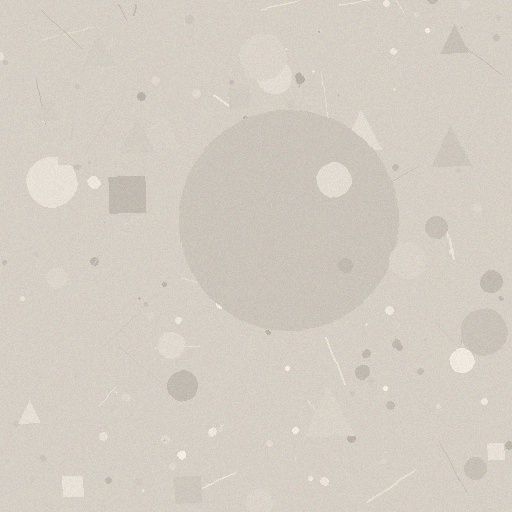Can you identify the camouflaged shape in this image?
The camouflaged shape is a circle.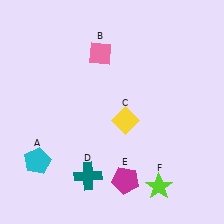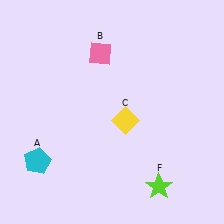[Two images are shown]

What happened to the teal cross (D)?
The teal cross (D) was removed in Image 2. It was in the bottom-left area of Image 1.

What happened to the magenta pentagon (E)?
The magenta pentagon (E) was removed in Image 2. It was in the bottom-right area of Image 1.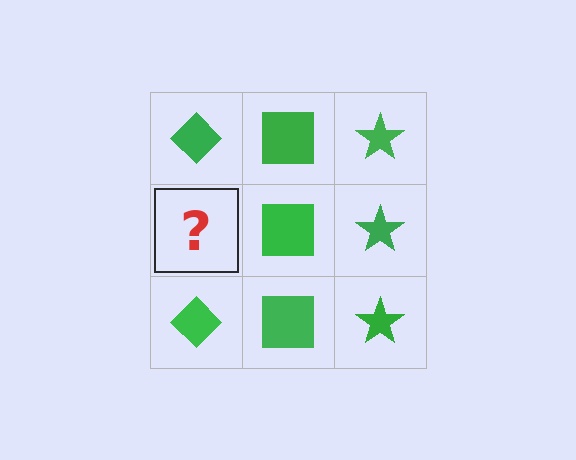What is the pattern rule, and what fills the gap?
The rule is that each column has a consistent shape. The gap should be filled with a green diamond.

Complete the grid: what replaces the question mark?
The question mark should be replaced with a green diamond.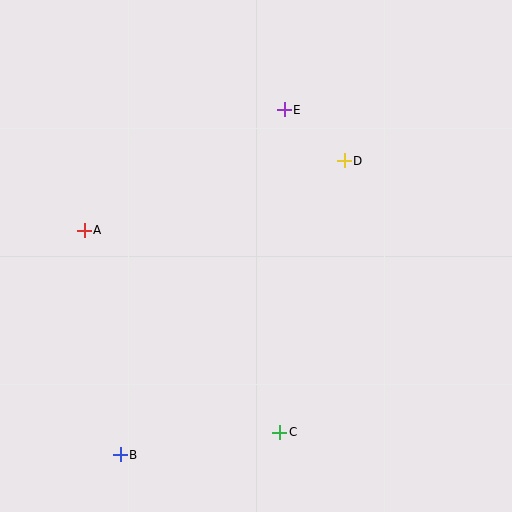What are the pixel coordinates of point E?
Point E is at (284, 110).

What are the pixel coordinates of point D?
Point D is at (344, 161).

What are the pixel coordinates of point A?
Point A is at (84, 230).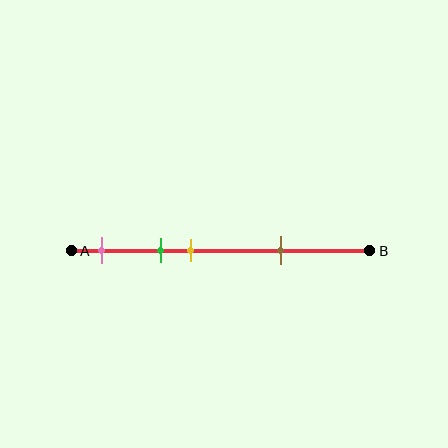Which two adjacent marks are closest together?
The green and yellow marks are the closest adjacent pair.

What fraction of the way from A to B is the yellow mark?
The yellow mark is approximately 40% (0.4) of the way from A to B.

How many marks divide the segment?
There are 4 marks dividing the segment.